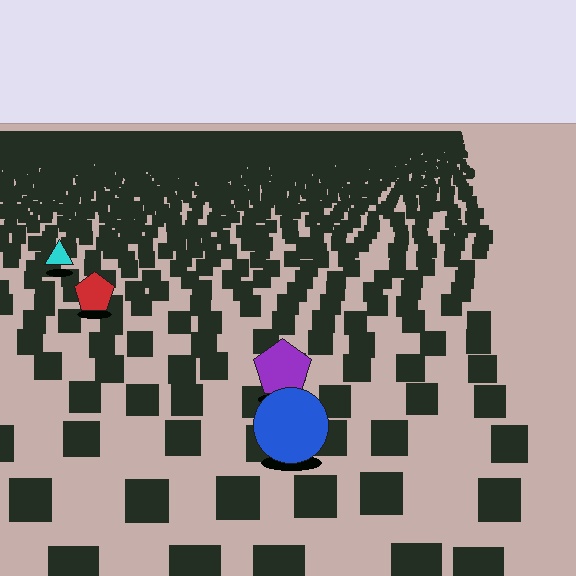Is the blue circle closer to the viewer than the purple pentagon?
Yes. The blue circle is closer — you can tell from the texture gradient: the ground texture is coarser near it.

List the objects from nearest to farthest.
From nearest to farthest: the blue circle, the purple pentagon, the red pentagon, the cyan triangle.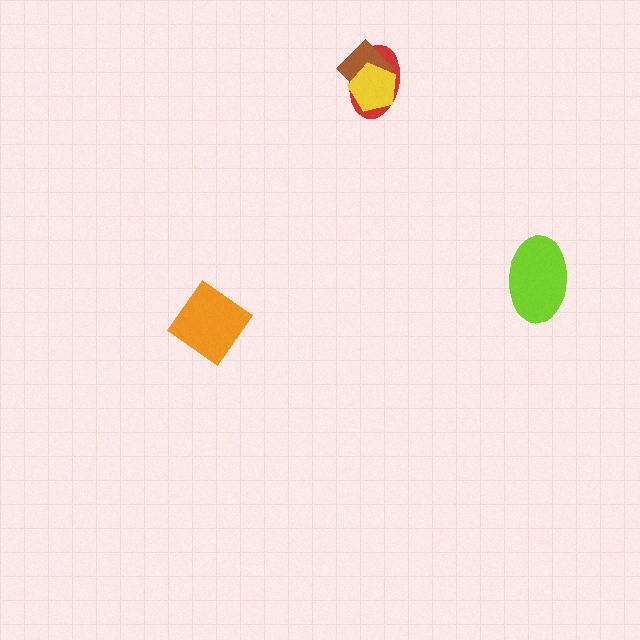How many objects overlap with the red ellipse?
2 objects overlap with the red ellipse.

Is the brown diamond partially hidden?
Yes, it is partially covered by another shape.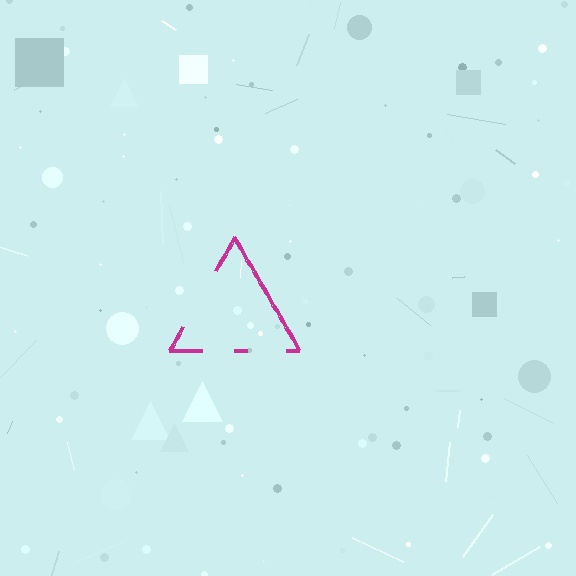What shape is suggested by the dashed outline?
The dashed outline suggests a triangle.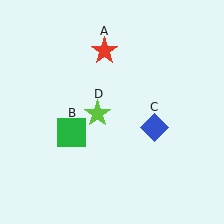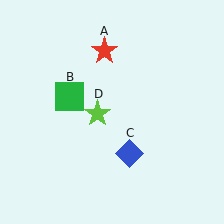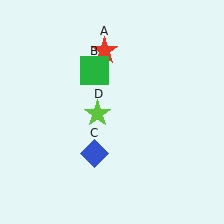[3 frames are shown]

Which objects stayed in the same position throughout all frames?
Red star (object A) and lime star (object D) remained stationary.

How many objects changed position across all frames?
2 objects changed position: green square (object B), blue diamond (object C).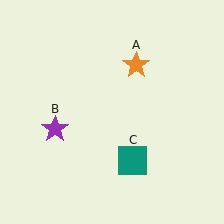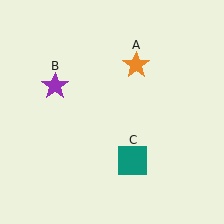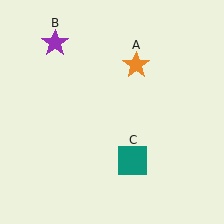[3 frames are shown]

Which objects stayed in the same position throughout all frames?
Orange star (object A) and teal square (object C) remained stationary.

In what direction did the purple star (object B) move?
The purple star (object B) moved up.